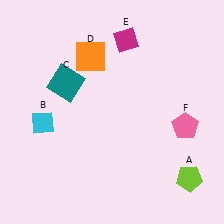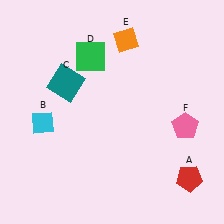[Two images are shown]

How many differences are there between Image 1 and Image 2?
There are 3 differences between the two images.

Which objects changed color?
A changed from lime to red. D changed from orange to green. E changed from magenta to orange.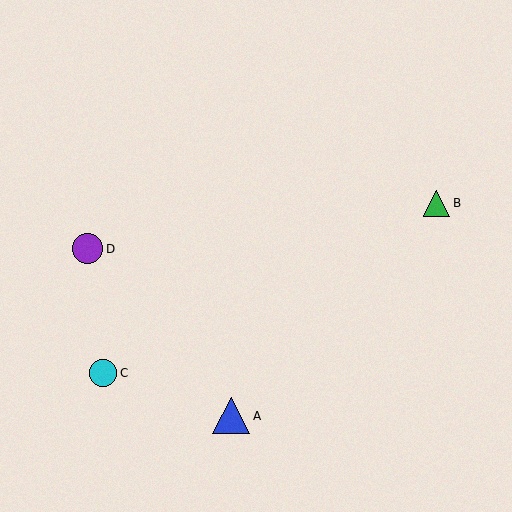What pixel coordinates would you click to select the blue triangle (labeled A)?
Click at (231, 416) to select the blue triangle A.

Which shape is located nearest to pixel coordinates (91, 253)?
The purple circle (labeled D) at (87, 249) is nearest to that location.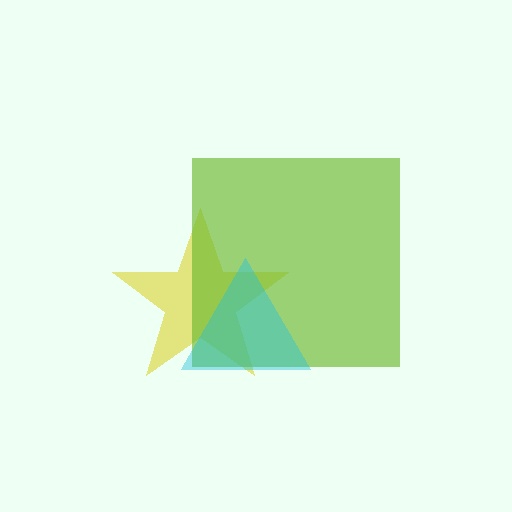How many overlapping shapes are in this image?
There are 3 overlapping shapes in the image.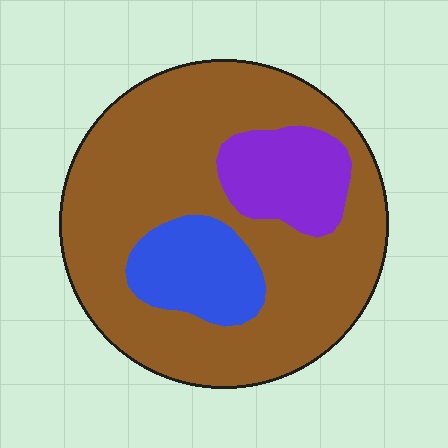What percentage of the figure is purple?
Purple takes up about one eighth (1/8) of the figure.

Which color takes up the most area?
Brown, at roughly 75%.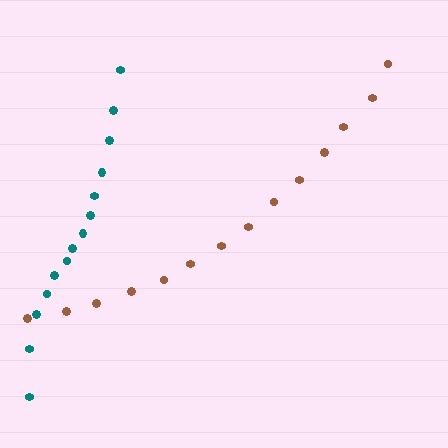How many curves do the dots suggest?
There are 2 distinct paths.